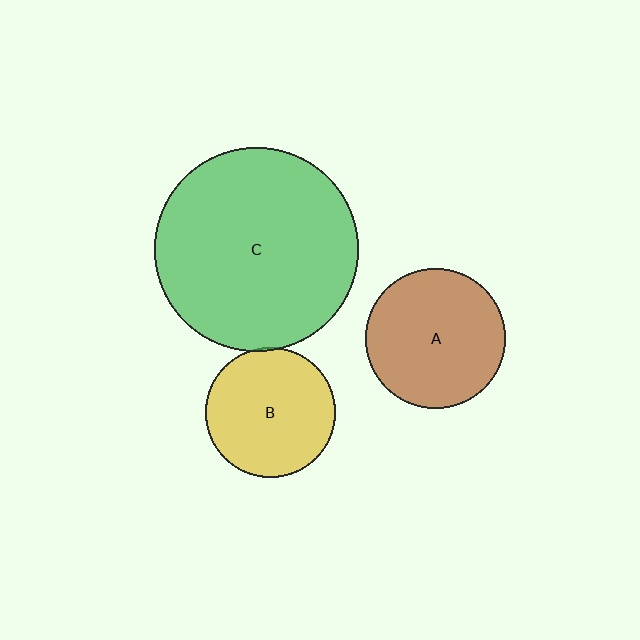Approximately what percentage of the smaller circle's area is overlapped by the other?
Approximately 5%.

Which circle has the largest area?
Circle C (green).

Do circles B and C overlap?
Yes.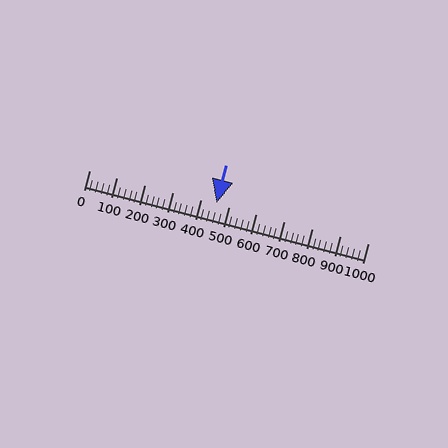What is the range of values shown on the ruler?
The ruler shows values from 0 to 1000.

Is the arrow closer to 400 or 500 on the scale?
The arrow is closer to 500.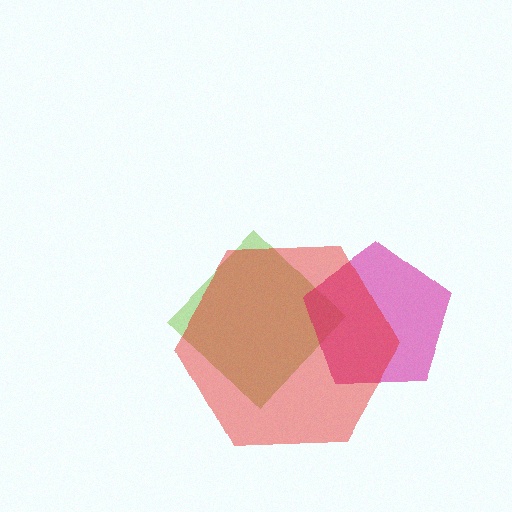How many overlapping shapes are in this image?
There are 3 overlapping shapes in the image.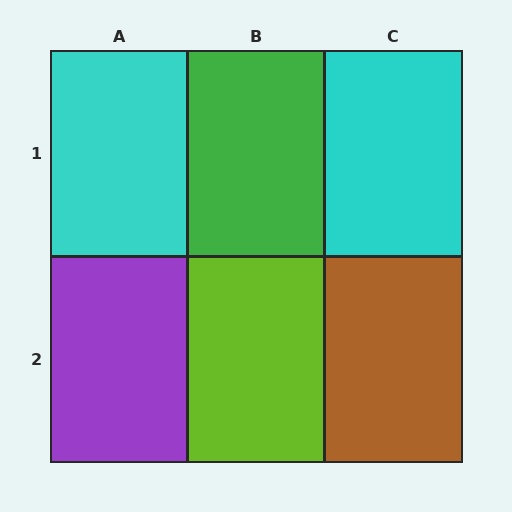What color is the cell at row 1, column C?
Cyan.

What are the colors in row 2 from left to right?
Purple, lime, brown.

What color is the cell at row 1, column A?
Cyan.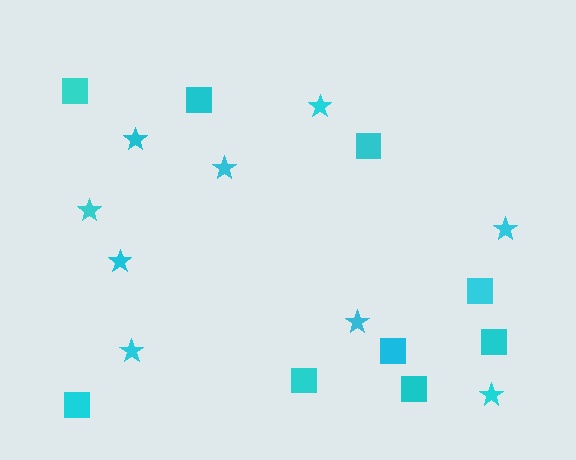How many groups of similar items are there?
There are 2 groups: one group of squares (9) and one group of stars (9).